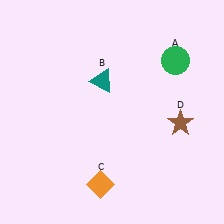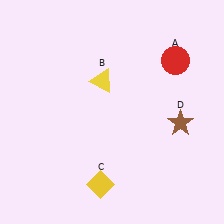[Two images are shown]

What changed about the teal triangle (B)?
In Image 1, B is teal. In Image 2, it changed to yellow.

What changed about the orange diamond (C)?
In Image 1, C is orange. In Image 2, it changed to yellow.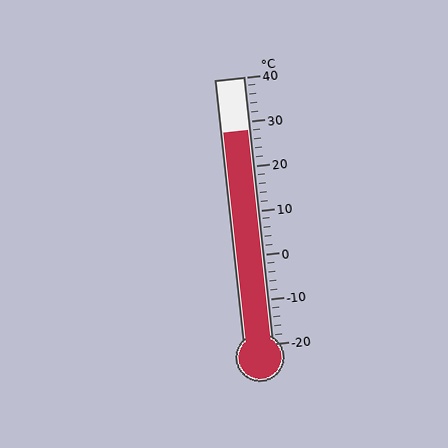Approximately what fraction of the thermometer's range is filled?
The thermometer is filled to approximately 80% of its range.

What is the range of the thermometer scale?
The thermometer scale ranges from -20°C to 40°C.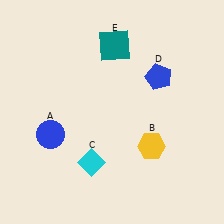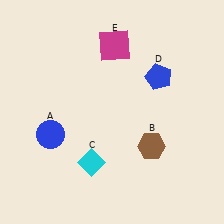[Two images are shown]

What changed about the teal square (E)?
In Image 1, E is teal. In Image 2, it changed to magenta.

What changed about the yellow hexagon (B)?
In Image 1, B is yellow. In Image 2, it changed to brown.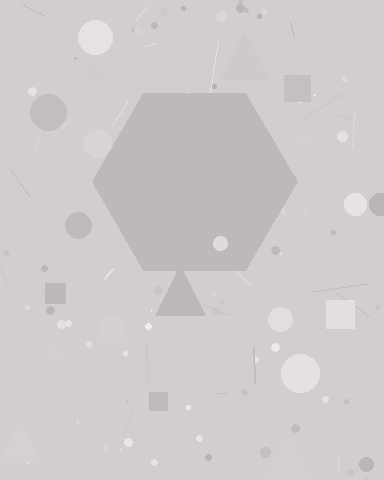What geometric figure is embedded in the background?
A hexagon is embedded in the background.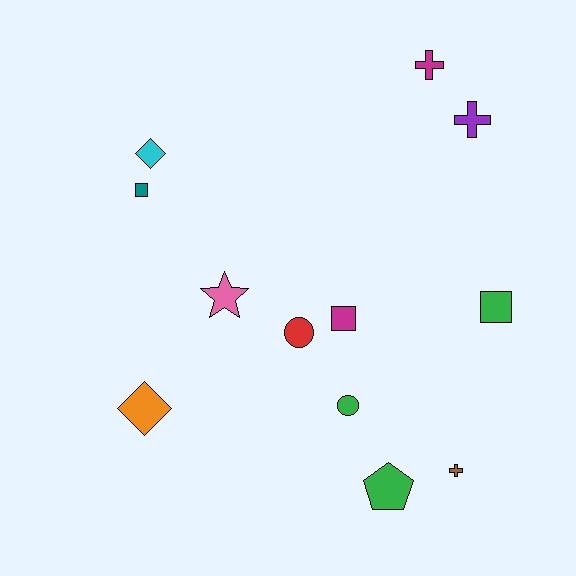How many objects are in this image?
There are 12 objects.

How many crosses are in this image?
There are 3 crosses.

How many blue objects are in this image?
There are no blue objects.